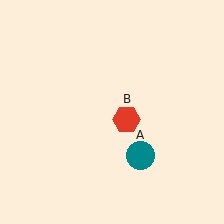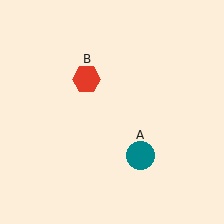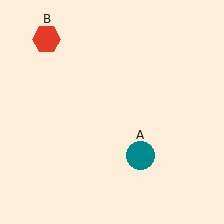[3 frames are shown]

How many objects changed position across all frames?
1 object changed position: red hexagon (object B).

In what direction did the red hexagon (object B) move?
The red hexagon (object B) moved up and to the left.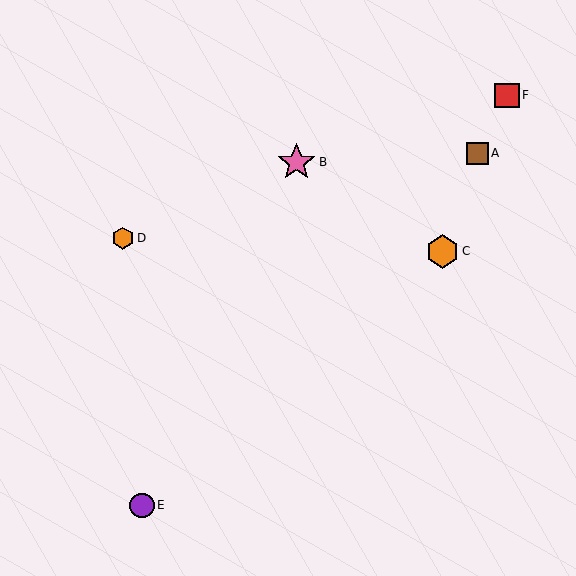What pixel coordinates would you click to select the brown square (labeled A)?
Click at (477, 153) to select the brown square A.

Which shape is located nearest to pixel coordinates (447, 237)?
The orange hexagon (labeled C) at (443, 251) is nearest to that location.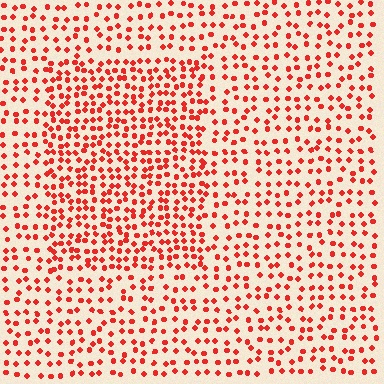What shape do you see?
I see a rectangle.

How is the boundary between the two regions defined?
The boundary is defined by a change in element density (approximately 1.6x ratio). All elements are the same color, size, and shape.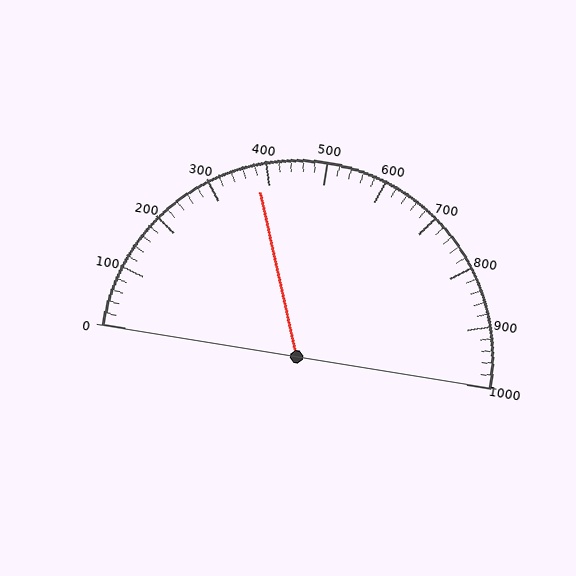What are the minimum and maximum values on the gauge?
The gauge ranges from 0 to 1000.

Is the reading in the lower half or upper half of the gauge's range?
The reading is in the lower half of the range (0 to 1000).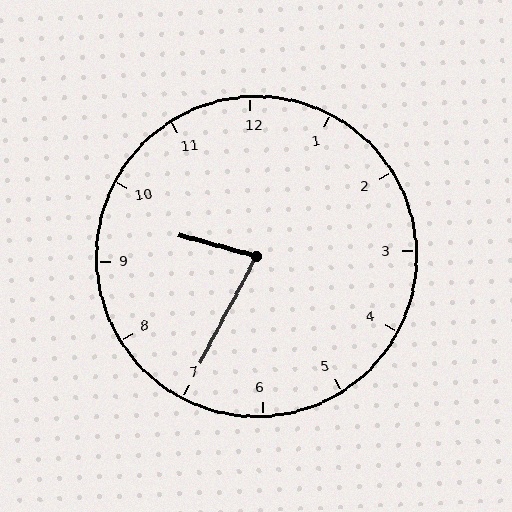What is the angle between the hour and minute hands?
Approximately 78 degrees.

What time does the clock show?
9:35.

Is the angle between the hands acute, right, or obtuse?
It is acute.